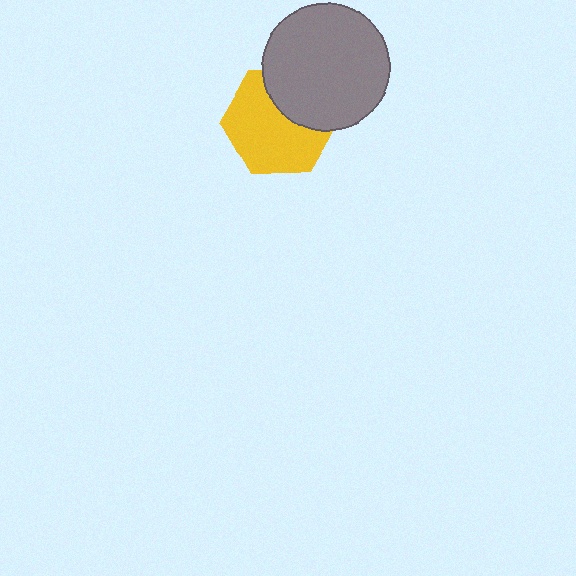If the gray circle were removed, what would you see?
You would see the complete yellow hexagon.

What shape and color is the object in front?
The object in front is a gray circle.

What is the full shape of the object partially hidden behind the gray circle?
The partially hidden object is a yellow hexagon.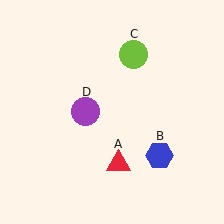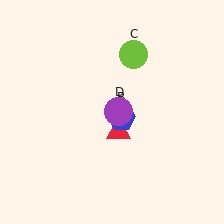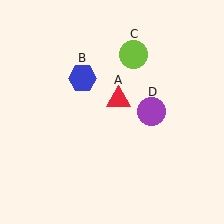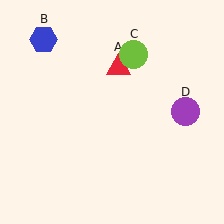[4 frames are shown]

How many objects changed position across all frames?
3 objects changed position: red triangle (object A), blue hexagon (object B), purple circle (object D).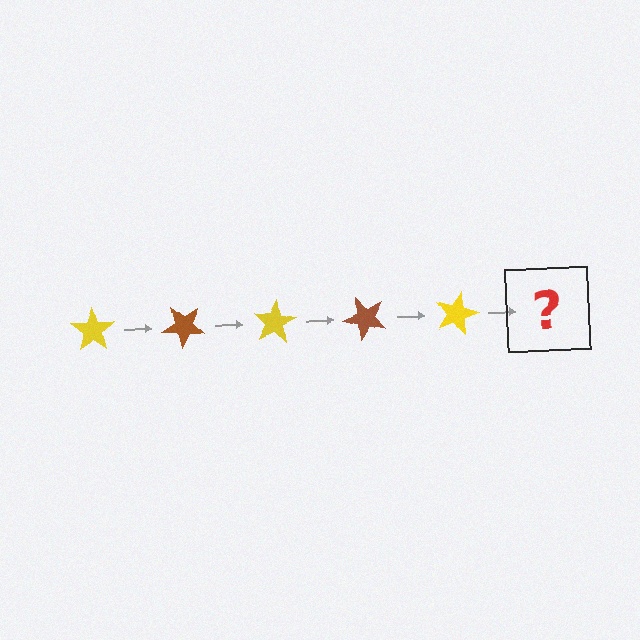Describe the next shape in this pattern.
It should be a brown star, rotated 200 degrees from the start.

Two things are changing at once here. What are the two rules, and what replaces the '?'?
The two rules are that it rotates 40 degrees each step and the color cycles through yellow and brown. The '?' should be a brown star, rotated 200 degrees from the start.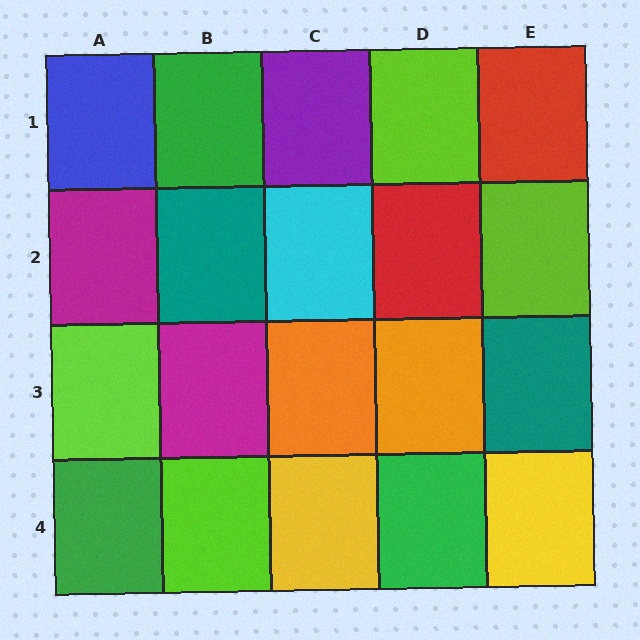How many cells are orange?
2 cells are orange.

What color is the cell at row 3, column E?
Teal.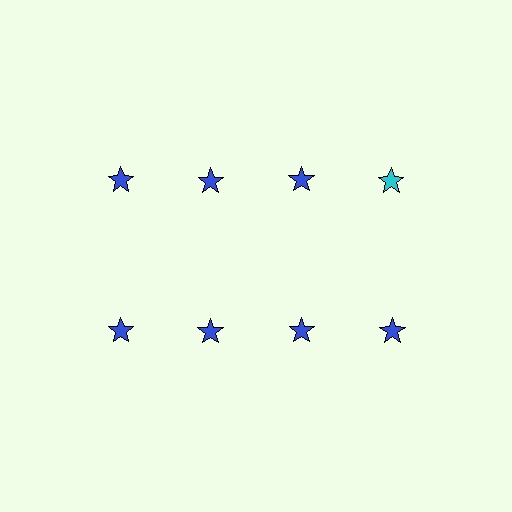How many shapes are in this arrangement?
There are 8 shapes arranged in a grid pattern.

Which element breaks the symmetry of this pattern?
The cyan star in the top row, second from right column breaks the symmetry. All other shapes are blue stars.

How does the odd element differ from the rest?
It has a different color: cyan instead of blue.